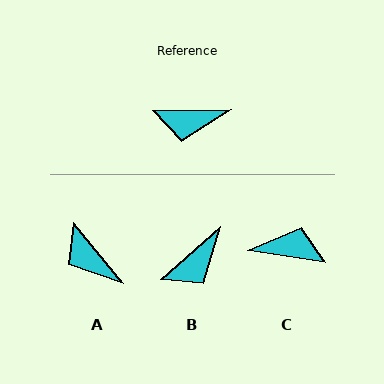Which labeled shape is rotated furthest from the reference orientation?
C, about 171 degrees away.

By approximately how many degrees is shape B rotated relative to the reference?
Approximately 41 degrees counter-clockwise.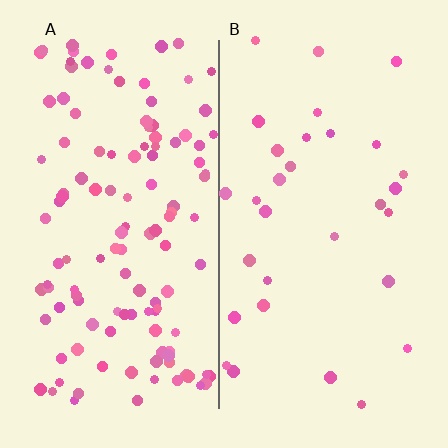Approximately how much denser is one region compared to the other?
Approximately 4.0× — region A over region B.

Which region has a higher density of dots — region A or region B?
A (the left).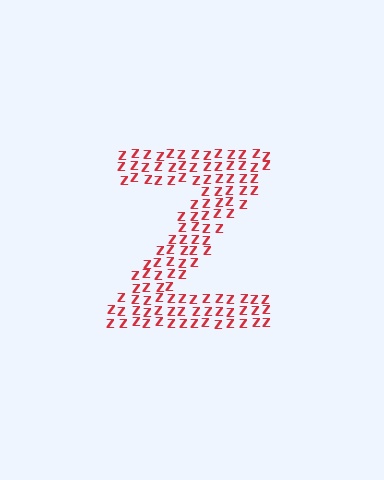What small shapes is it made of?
It is made of small letter Z's.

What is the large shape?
The large shape is the letter Z.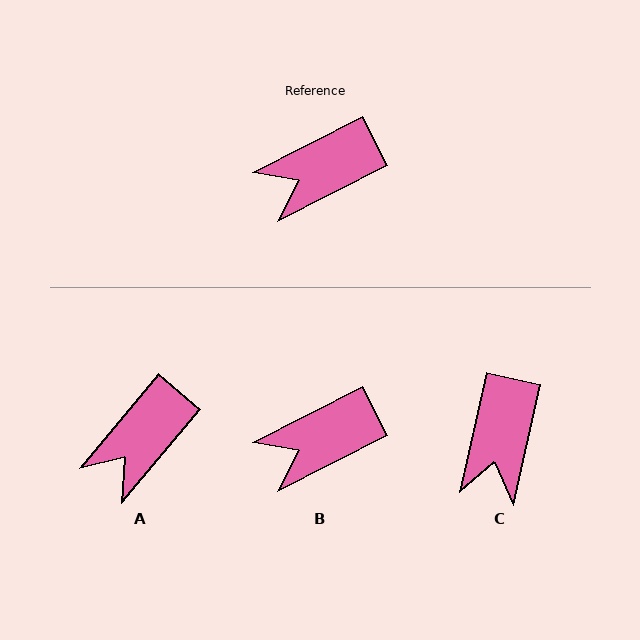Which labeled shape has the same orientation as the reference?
B.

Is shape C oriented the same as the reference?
No, it is off by about 50 degrees.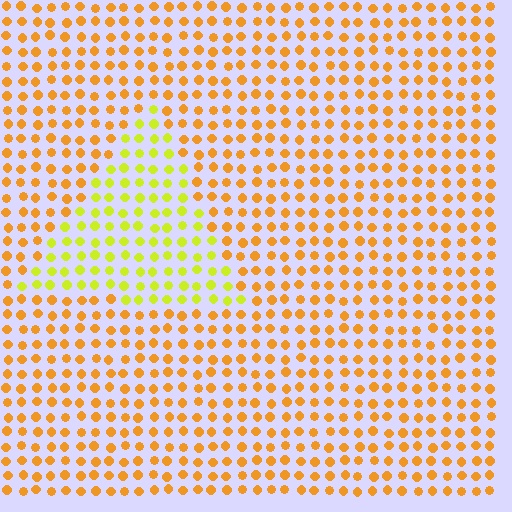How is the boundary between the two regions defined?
The boundary is defined purely by a slight shift in hue (about 37 degrees). Spacing, size, and orientation are identical on both sides.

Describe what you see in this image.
The image is filled with small orange elements in a uniform arrangement. A triangle-shaped region is visible where the elements are tinted to a slightly different hue, forming a subtle color boundary.